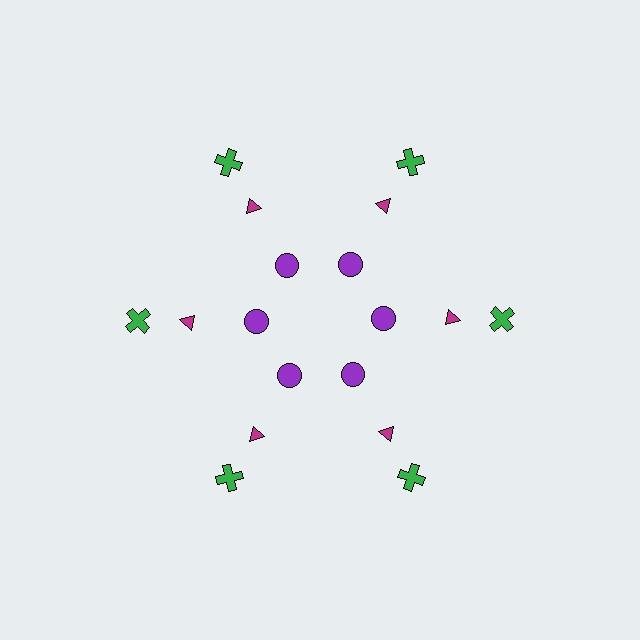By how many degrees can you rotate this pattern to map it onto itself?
The pattern maps onto itself every 60 degrees of rotation.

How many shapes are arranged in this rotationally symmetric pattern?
There are 18 shapes, arranged in 6 groups of 3.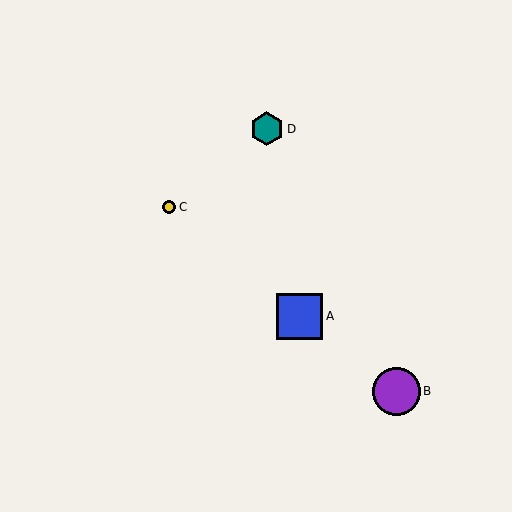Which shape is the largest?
The purple circle (labeled B) is the largest.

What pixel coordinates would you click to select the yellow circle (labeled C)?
Click at (169, 207) to select the yellow circle C.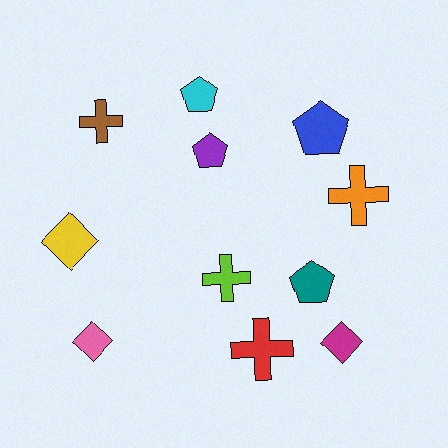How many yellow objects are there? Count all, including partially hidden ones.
There is 1 yellow object.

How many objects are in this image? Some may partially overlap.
There are 11 objects.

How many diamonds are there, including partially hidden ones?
There are 3 diamonds.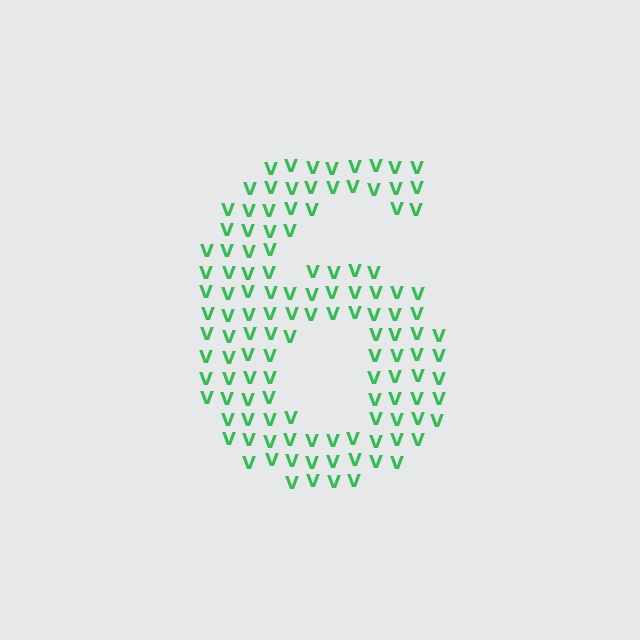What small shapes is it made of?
It is made of small letter V's.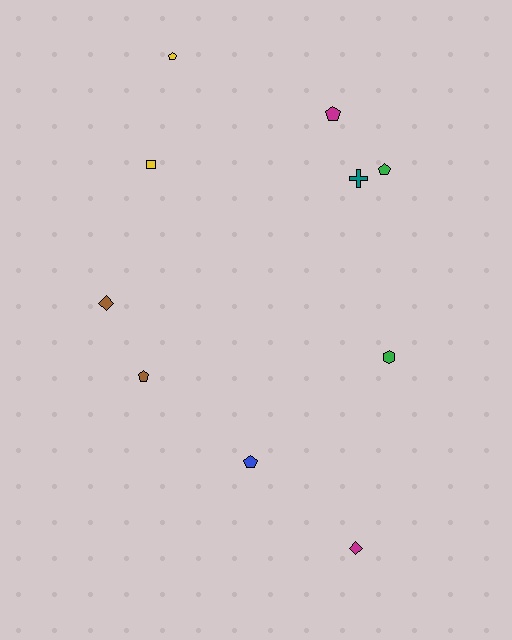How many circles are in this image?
There are no circles.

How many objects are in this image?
There are 10 objects.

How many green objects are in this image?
There are 2 green objects.